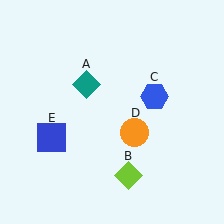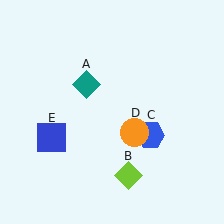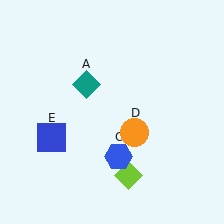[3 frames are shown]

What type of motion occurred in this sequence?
The blue hexagon (object C) rotated clockwise around the center of the scene.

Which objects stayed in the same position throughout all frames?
Teal diamond (object A) and lime diamond (object B) and orange circle (object D) and blue square (object E) remained stationary.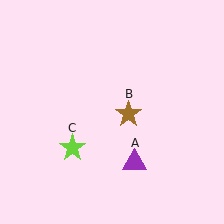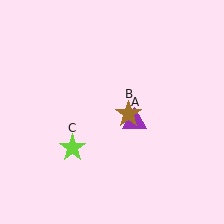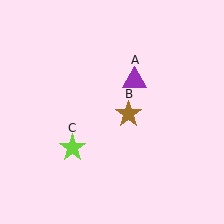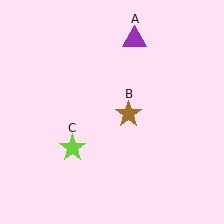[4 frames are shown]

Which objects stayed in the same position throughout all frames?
Brown star (object B) and lime star (object C) remained stationary.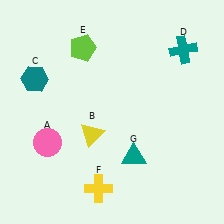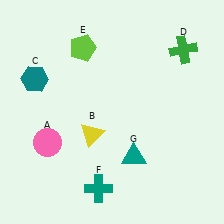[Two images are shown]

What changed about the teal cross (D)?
In Image 1, D is teal. In Image 2, it changed to green.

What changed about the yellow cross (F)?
In Image 1, F is yellow. In Image 2, it changed to teal.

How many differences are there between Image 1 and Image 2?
There are 2 differences between the two images.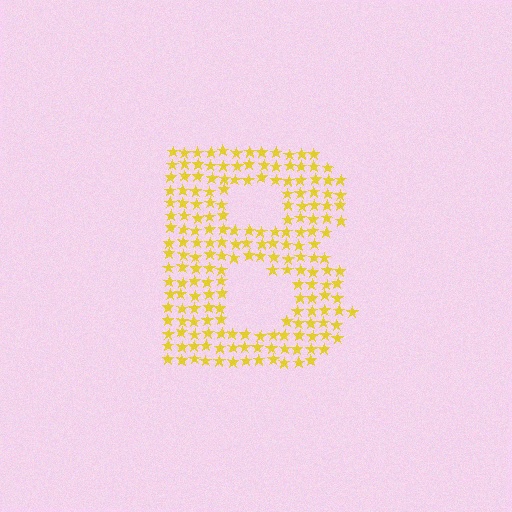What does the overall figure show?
The overall figure shows the letter B.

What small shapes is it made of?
It is made of small stars.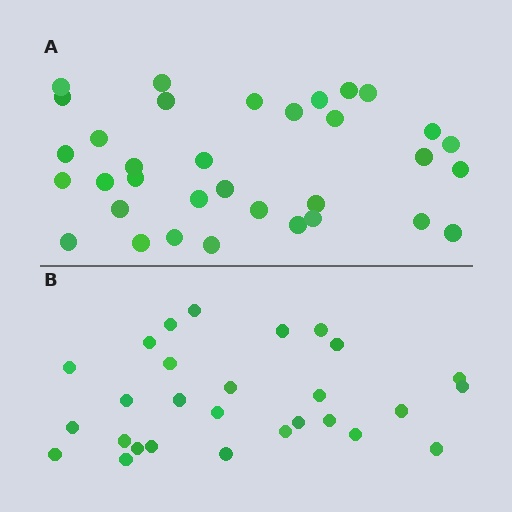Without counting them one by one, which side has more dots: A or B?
Region A (the top region) has more dots.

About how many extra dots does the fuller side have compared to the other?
Region A has about 6 more dots than region B.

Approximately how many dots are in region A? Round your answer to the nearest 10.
About 30 dots. (The exact count is 34, which rounds to 30.)